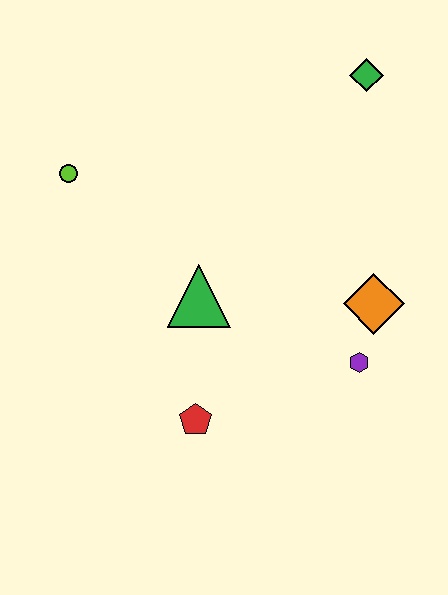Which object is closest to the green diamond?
The orange diamond is closest to the green diamond.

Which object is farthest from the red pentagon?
The green diamond is farthest from the red pentagon.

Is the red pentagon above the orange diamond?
No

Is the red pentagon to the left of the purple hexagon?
Yes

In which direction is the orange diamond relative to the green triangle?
The orange diamond is to the right of the green triangle.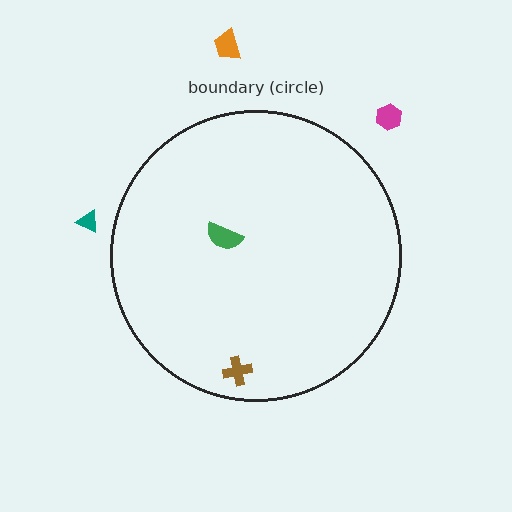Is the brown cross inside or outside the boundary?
Inside.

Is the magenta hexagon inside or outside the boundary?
Outside.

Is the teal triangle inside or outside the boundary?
Outside.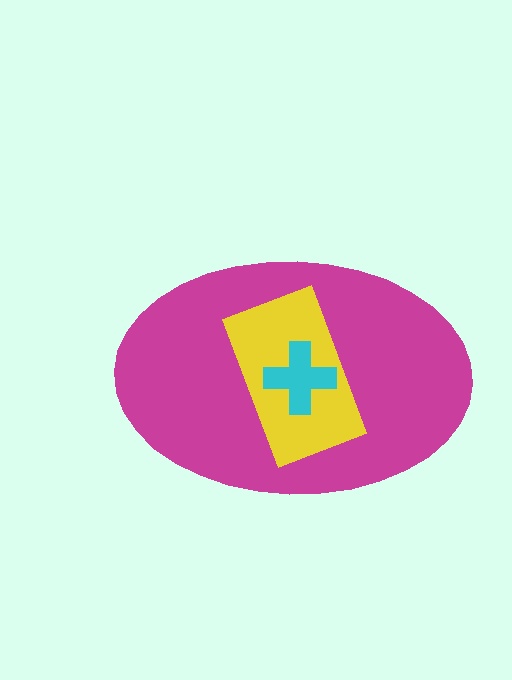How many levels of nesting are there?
3.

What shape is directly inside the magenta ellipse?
The yellow rectangle.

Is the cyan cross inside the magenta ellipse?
Yes.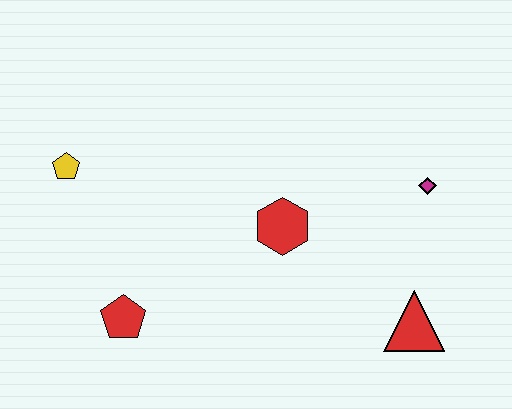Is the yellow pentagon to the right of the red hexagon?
No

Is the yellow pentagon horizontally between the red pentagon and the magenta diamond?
No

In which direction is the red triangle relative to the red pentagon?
The red triangle is to the right of the red pentagon.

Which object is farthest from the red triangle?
The yellow pentagon is farthest from the red triangle.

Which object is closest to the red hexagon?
The magenta diamond is closest to the red hexagon.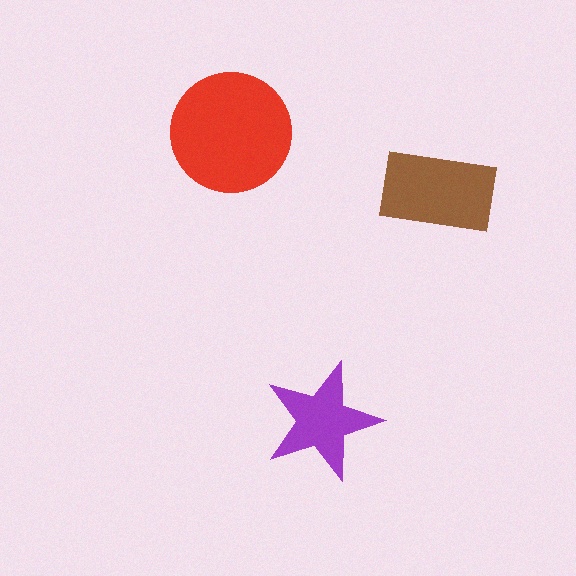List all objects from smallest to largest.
The purple star, the brown rectangle, the red circle.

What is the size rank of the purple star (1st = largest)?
3rd.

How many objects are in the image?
There are 3 objects in the image.